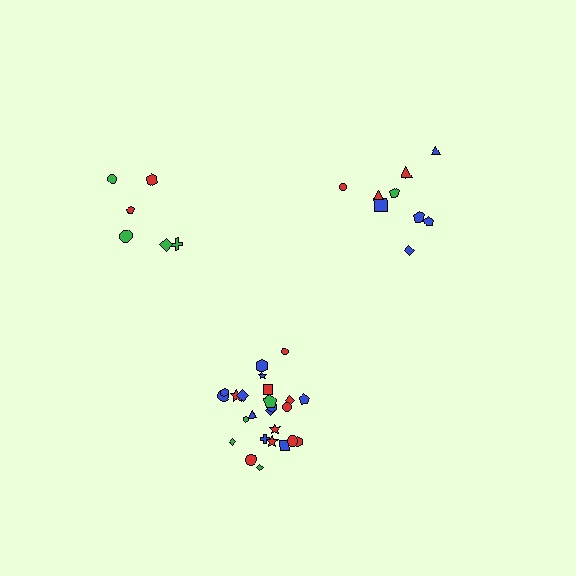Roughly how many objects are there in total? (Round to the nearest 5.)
Roughly 40 objects in total.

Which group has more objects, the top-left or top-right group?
The top-right group.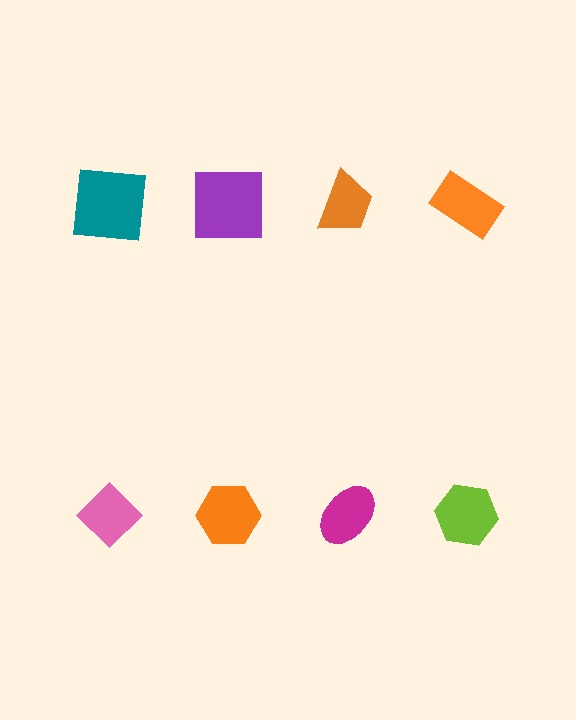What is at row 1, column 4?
An orange rectangle.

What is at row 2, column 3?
A magenta ellipse.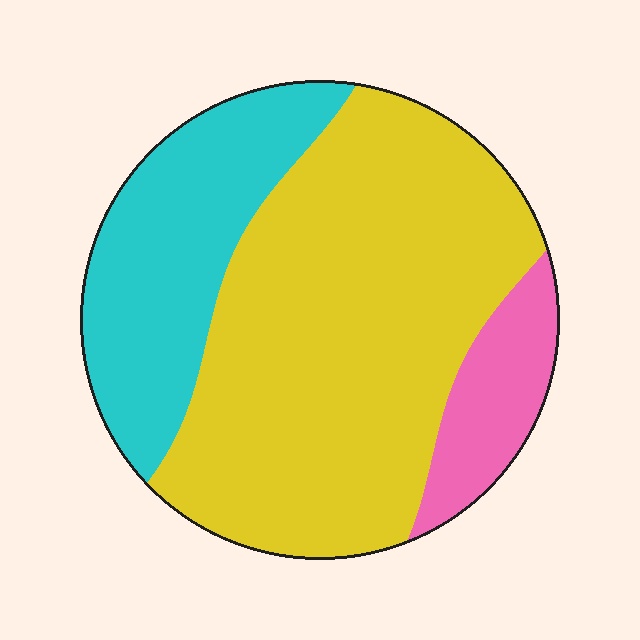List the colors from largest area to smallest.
From largest to smallest: yellow, cyan, pink.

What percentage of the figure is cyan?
Cyan covers roughly 25% of the figure.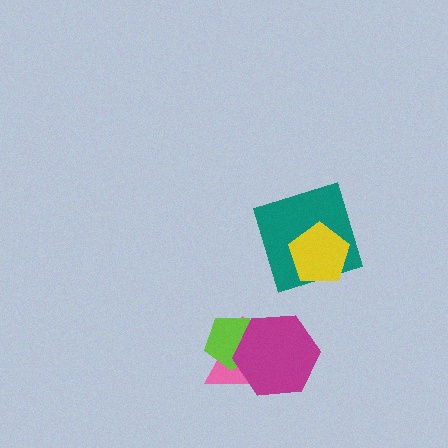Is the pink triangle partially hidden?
Yes, it is partially covered by another shape.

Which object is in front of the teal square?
The yellow pentagon is in front of the teal square.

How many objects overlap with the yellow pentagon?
1 object overlaps with the yellow pentagon.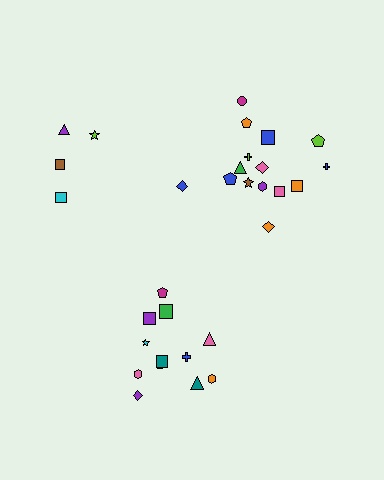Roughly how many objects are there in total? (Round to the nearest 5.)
Roughly 30 objects in total.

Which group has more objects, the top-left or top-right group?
The top-right group.